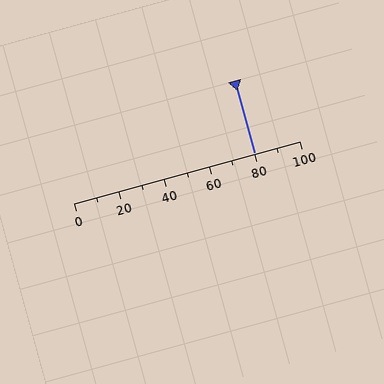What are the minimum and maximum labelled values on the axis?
The axis runs from 0 to 100.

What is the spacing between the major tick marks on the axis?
The major ticks are spaced 20 apart.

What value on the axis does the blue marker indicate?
The marker indicates approximately 80.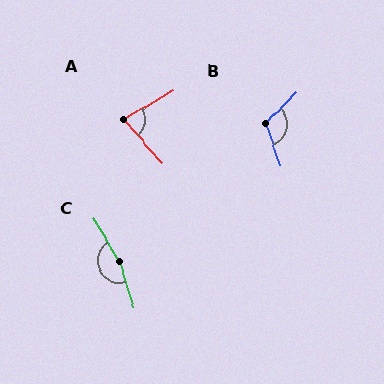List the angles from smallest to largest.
A (78°), B (117°), C (166°).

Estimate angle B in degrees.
Approximately 117 degrees.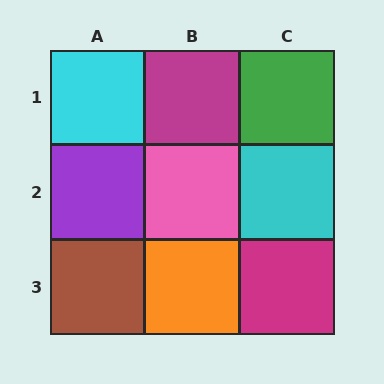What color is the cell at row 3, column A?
Brown.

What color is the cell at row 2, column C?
Cyan.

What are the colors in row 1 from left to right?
Cyan, magenta, green.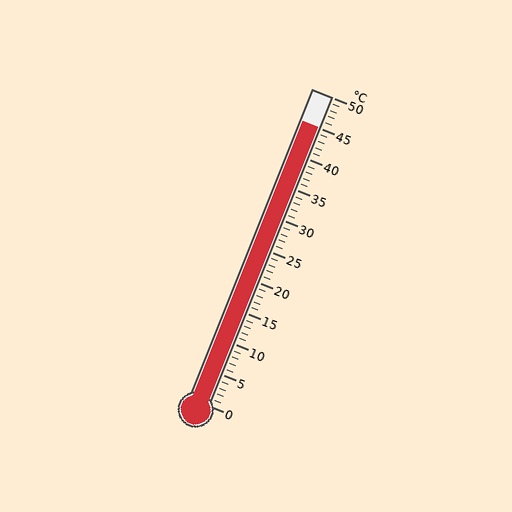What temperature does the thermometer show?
The thermometer shows approximately 45°C.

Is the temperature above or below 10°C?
The temperature is above 10°C.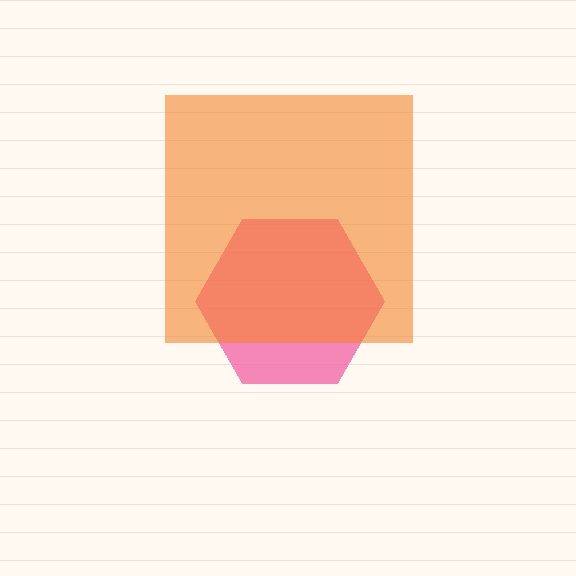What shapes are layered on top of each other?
The layered shapes are: a pink hexagon, an orange square.